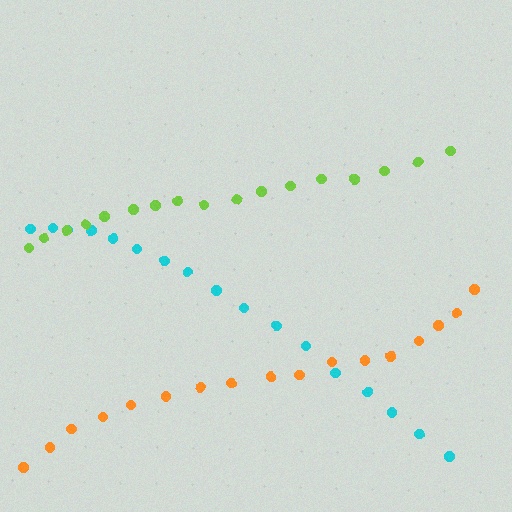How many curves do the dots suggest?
There are 3 distinct paths.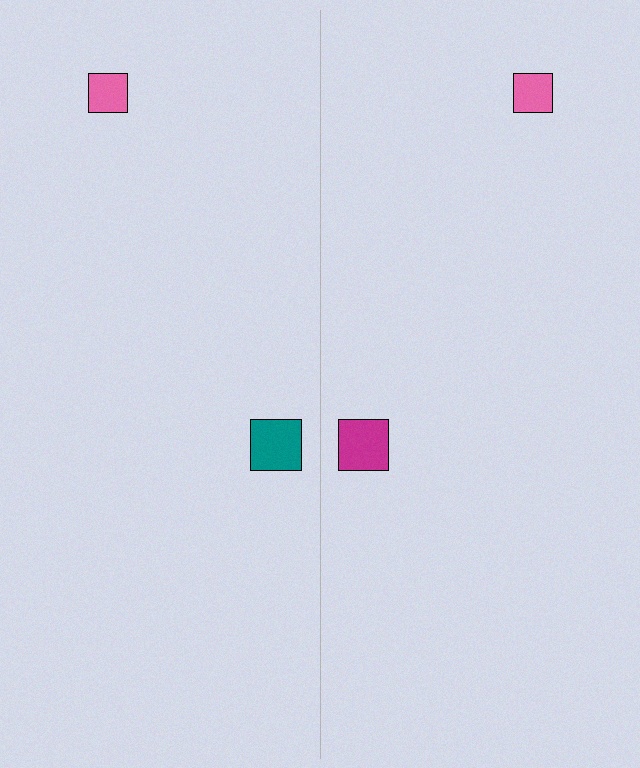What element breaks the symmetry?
The magenta square on the right side breaks the symmetry — its mirror counterpart is teal.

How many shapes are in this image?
There are 4 shapes in this image.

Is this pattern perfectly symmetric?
No, the pattern is not perfectly symmetric. The magenta square on the right side breaks the symmetry — its mirror counterpart is teal.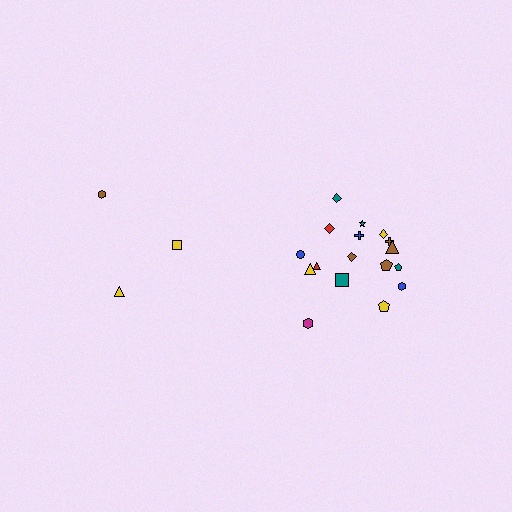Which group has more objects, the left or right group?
The right group.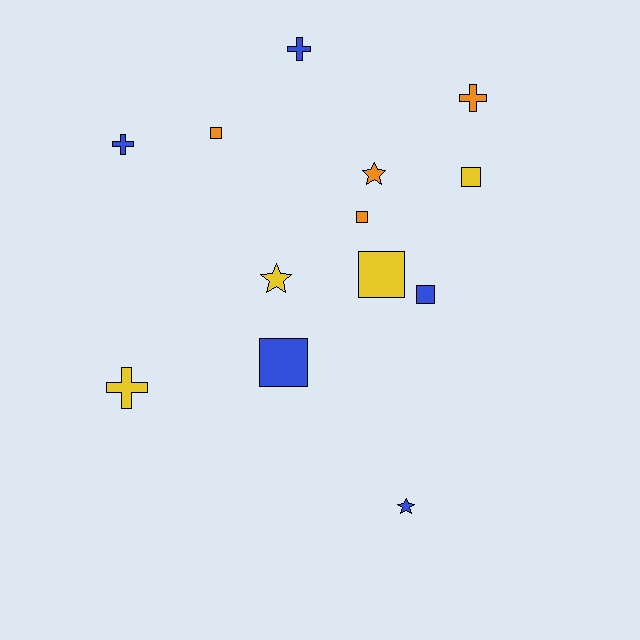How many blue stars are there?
There is 1 blue star.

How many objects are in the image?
There are 13 objects.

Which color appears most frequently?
Blue, with 5 objects.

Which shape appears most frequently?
Square, with 6 objects.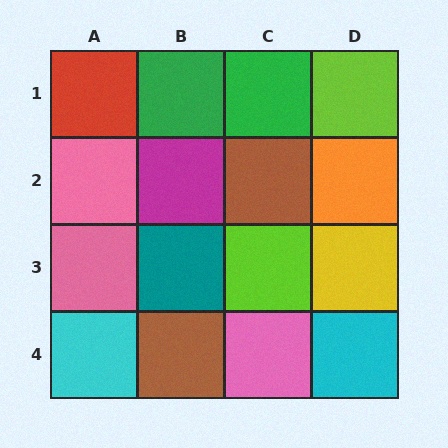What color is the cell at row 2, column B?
Magenta.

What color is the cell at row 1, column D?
Lime.